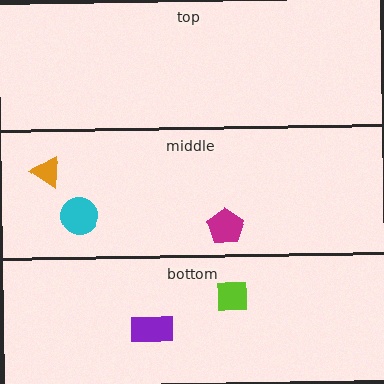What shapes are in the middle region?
The magenta pentagon, the orange triangle, the cyan circle.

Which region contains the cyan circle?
The middle region.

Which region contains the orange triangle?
The middle region.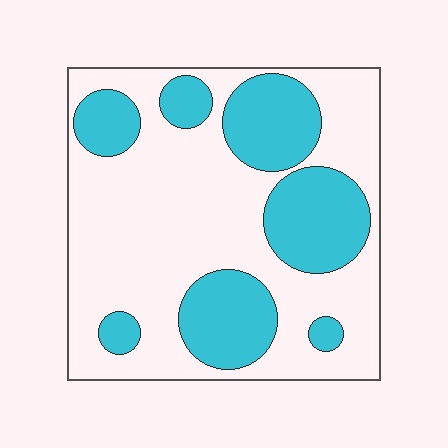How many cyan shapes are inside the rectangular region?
7.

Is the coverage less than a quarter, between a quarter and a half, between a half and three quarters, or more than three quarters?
Between a quarter and a half.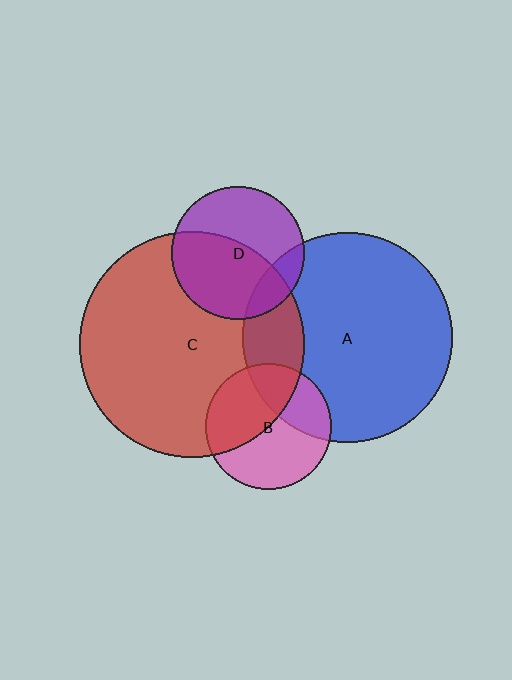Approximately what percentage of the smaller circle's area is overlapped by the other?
Approximately 20%.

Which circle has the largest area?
Circle C (red).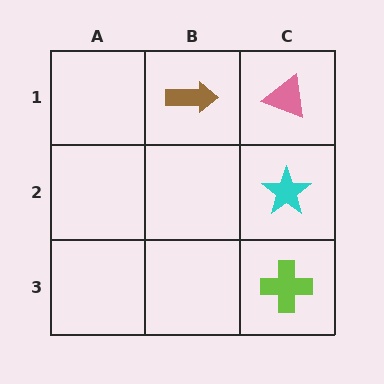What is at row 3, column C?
A lime cross.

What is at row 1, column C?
A pink triangle.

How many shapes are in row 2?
1 shape.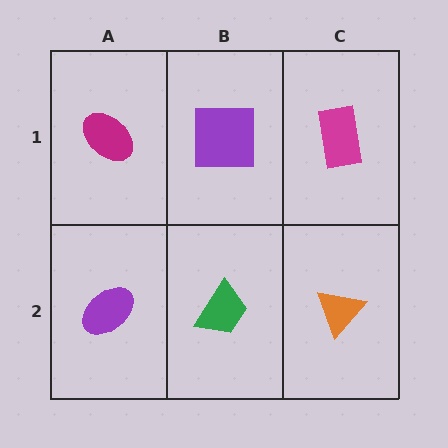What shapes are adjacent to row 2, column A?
A magenta ellipse (row 1, column A), a green trapezoid (row 2, column B).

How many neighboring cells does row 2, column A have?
2.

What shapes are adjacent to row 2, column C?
A magenta rectangle (row 1, column C), a green trapezoid (row 2, column B).